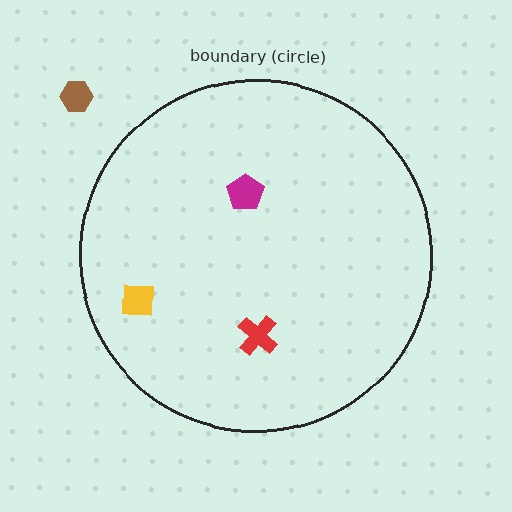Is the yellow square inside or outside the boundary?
Inside.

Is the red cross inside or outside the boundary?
Inside.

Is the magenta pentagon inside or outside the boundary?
Inside.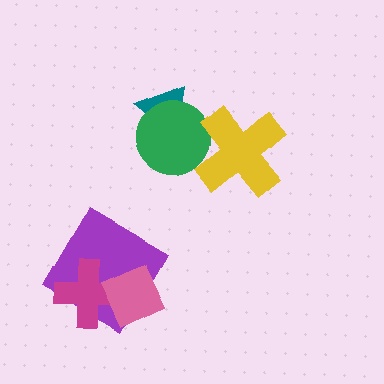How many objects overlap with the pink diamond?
2 objects overlap with the pink diamond.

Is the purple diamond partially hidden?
Yes, it is partially covered by another shape.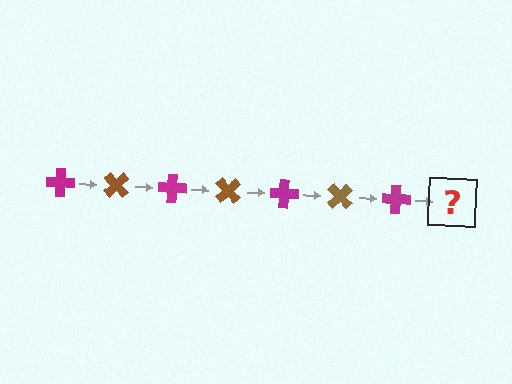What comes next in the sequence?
The next element should be a brown cross, rotated 315 degrees from the start.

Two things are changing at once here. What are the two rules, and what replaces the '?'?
The two rules are that it rotates 45 degrees each step and the color cycles through magenta and brown. The '?' should be a brown cross, rotated 315 degrees from the start.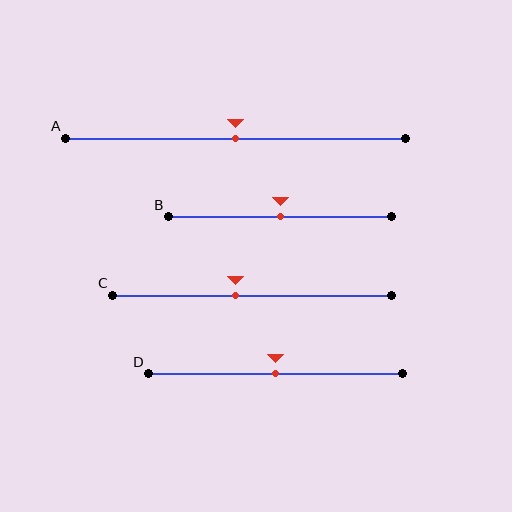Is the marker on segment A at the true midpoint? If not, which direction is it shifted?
Yes, the marker on segment A is at the true midpoint.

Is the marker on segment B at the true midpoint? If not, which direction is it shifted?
Yes, the marker on segment B is at the true midpoint.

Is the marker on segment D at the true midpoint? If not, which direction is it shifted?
Yes, the marker on segment D is at the true midpoint.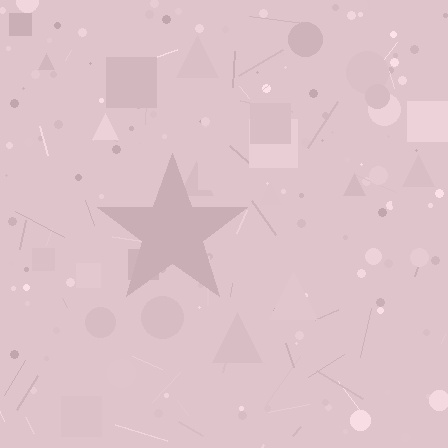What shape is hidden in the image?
A star is hidden in the image.